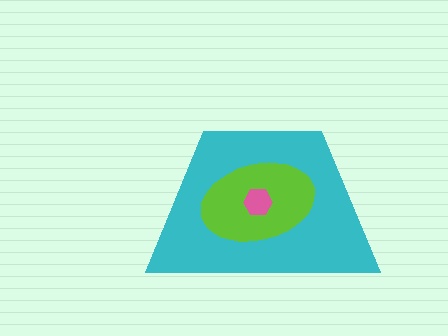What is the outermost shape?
The cyan trapezoid.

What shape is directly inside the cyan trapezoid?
The lime ellipse.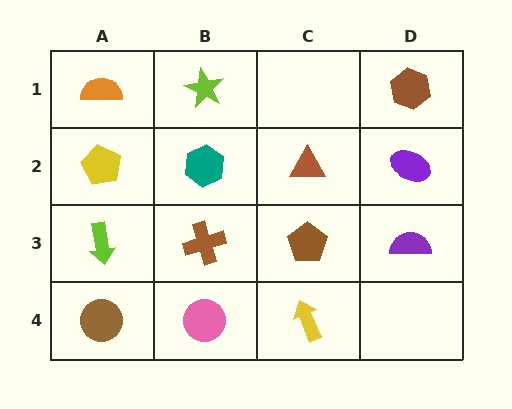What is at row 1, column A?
An orange semicircle.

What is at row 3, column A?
A lime arrow.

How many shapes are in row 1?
3 shapes.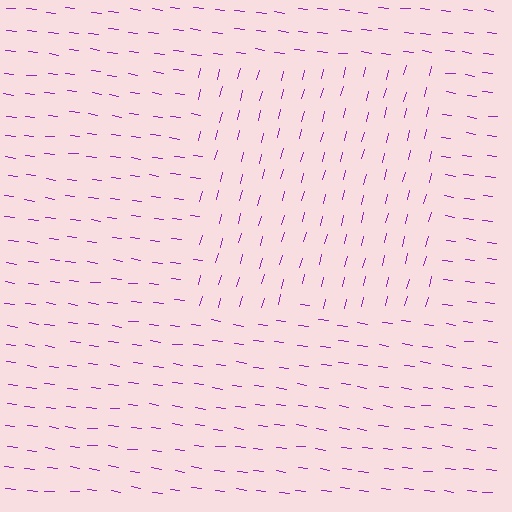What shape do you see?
I see a rectangle.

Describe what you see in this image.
The image is filled with small purple line segments. A rectangle region in the image has lines oriented differently from the surrounding lines, creating a visible texture boundary.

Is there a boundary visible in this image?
Yes, there is a texture boundary formed by a change in line orientation.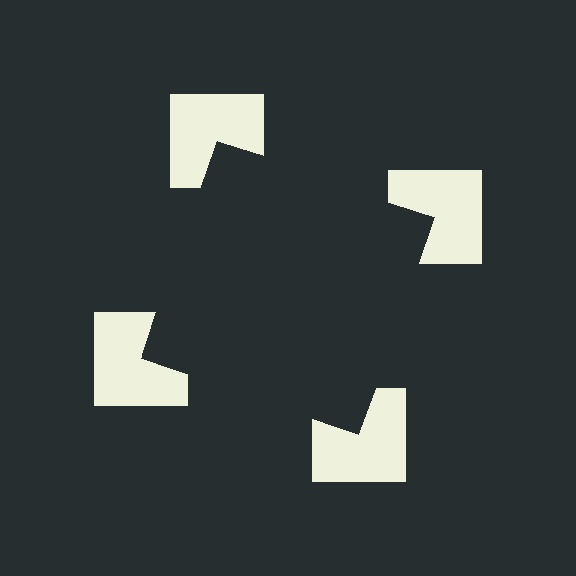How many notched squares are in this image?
There are 4 — one at each vertex of the illusory square.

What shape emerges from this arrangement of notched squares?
An illusory square — its edges are inferred from the aligned wedge cuts in the notched squares, not physically drawn.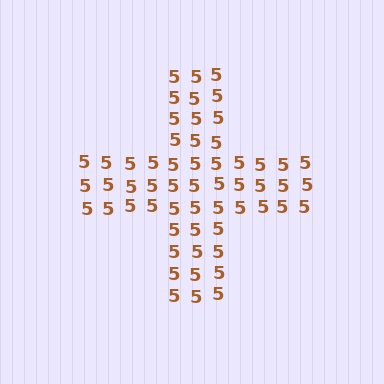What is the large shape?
The large shape is a cross.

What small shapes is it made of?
It is made of small digit 5's.